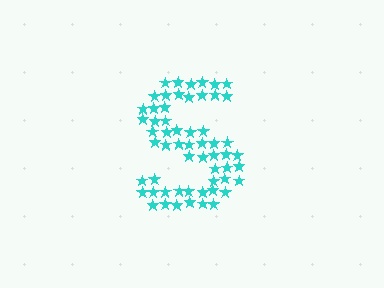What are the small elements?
The small elements are stars.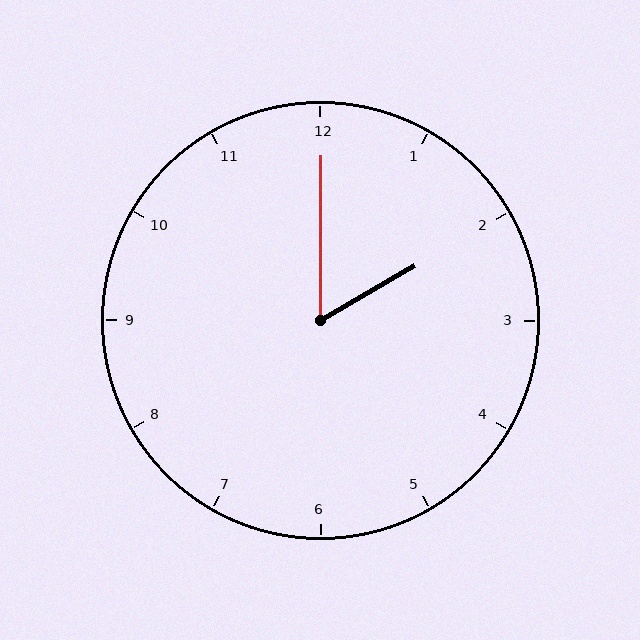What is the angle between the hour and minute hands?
Approximately 60 degrees.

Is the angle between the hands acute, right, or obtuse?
It is acute.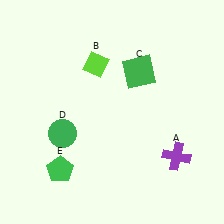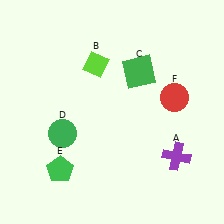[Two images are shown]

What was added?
A red circle (F) was added in Image 2.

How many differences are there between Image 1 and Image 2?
There is 1 difference between the two images.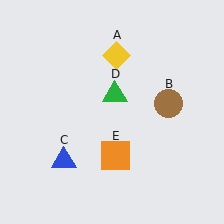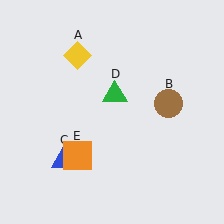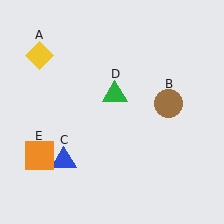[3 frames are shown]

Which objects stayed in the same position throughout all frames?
Brown circle (object B) and blue triangle (object C) and green triangle (object D) remained stationary.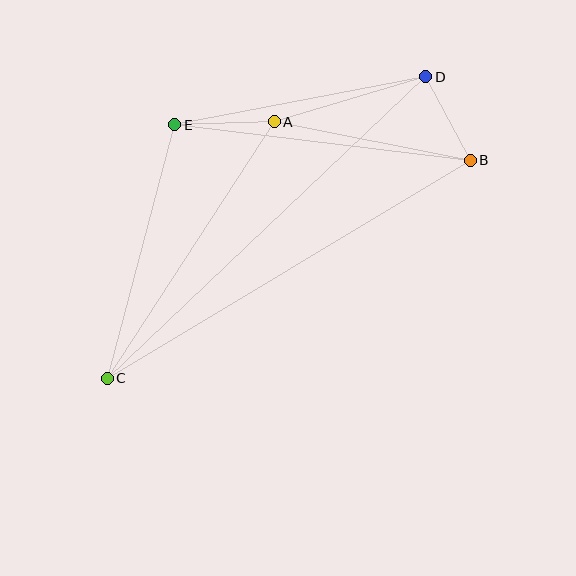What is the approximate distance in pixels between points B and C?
The distance between B and C is approximately 423 pixels.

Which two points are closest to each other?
Points B and D are closest to each other.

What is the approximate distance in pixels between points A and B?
The distance between A and B is approximately 200 pixels.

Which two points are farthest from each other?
Points C and D are farthest from each other.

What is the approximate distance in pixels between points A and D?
The distance between A and D is approximately 158 pixels.